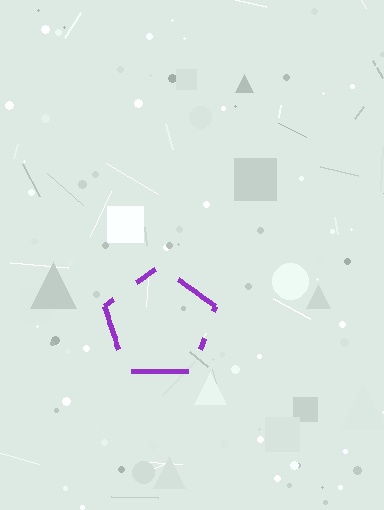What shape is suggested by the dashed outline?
The dashed outline suggests a pentagon.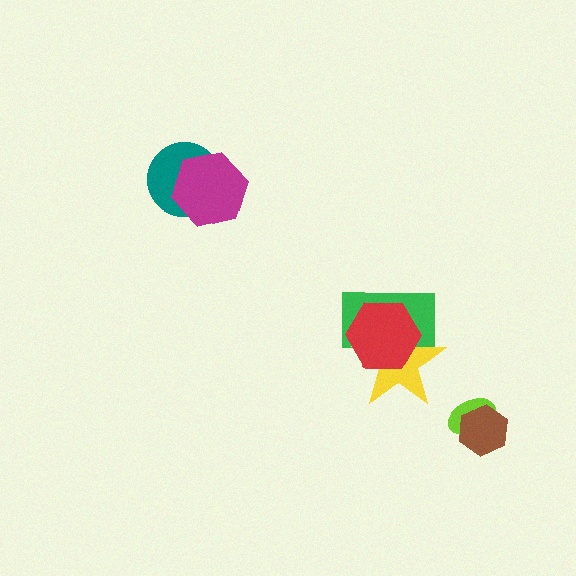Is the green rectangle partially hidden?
Yes, it is partially covered by another shape.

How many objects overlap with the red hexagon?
2 objects overlap with the red hexagon.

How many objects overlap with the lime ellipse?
1 object overlaps with the lime ellipse.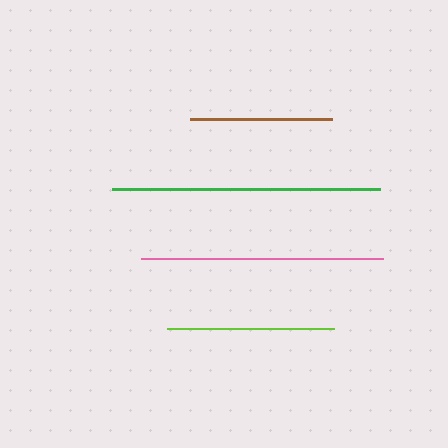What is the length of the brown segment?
The brown segment is approximately 142 pixels long.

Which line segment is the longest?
The green line is the longest at approximately 268 pixels.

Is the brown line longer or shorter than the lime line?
The lime line is longer than the brown line.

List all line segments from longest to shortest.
From longest to shortest: green, pink, lime, brown.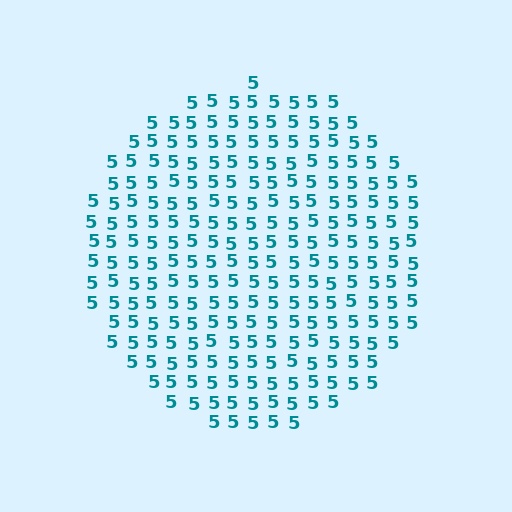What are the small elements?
The small elements are digit 5's.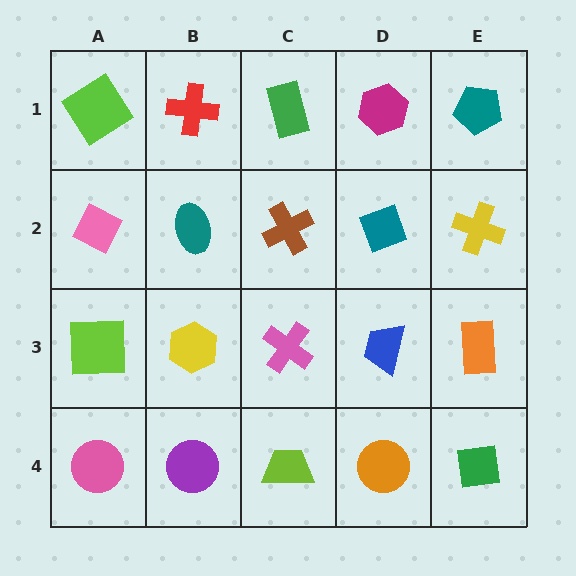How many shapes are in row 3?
5 shapes.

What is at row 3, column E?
An orange rectangle.